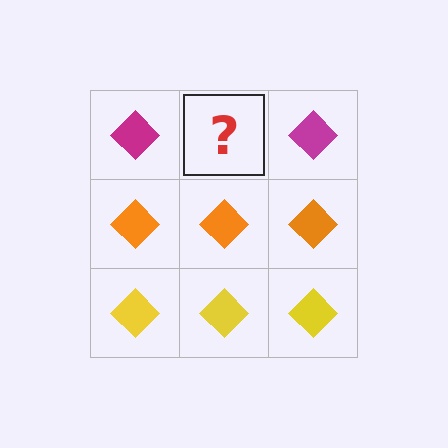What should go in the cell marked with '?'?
The missing cell should contain a magenta diamond.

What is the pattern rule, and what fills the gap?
The rule is that each row has a consistent color. The gap should be filled with a magenta diamond.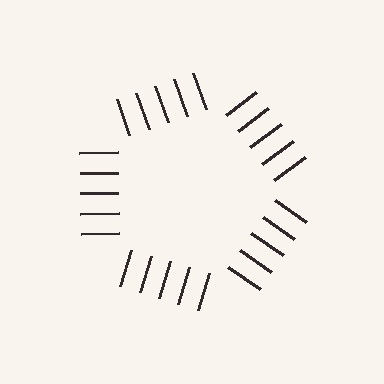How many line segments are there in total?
25 — 5 along each of the 5 edges.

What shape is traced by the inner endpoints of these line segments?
An illusory pentagon — the line segments terminate on its edges but no continuous stroke is drawn.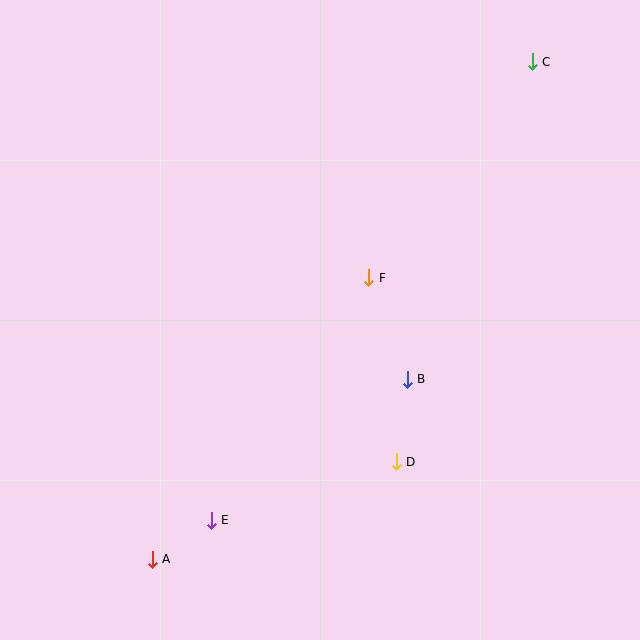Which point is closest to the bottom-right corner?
Point D is closest to the bottom-right corner.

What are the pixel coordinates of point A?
Point A is at (152, 559).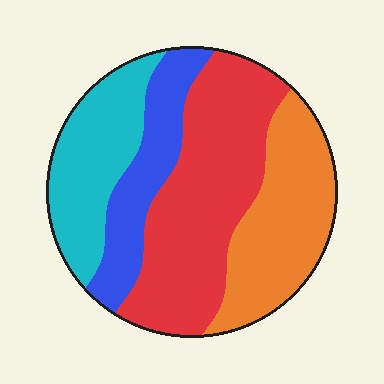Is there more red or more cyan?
Red.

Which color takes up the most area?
Red, at roughly 35%.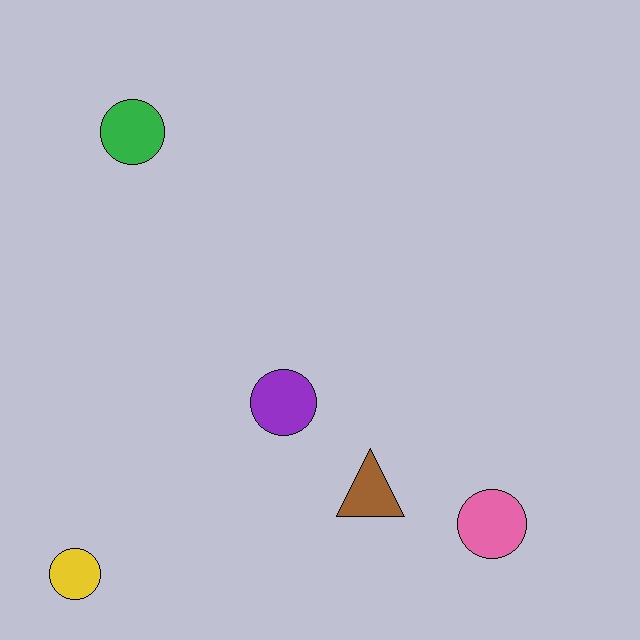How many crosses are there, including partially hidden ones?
There are no crosses.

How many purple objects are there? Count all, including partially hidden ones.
There is 1 purple object.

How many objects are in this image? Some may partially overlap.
There are 5 objects.